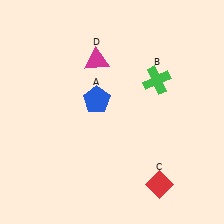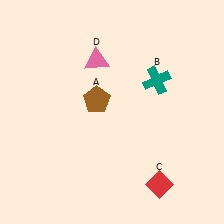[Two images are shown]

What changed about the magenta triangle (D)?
In Image 1, D is magenta. In Image 2, it changed to pink.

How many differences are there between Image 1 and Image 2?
There are 3 differences between the two images.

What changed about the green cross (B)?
In Image 1, B is green. In Image 2, it changed to teal.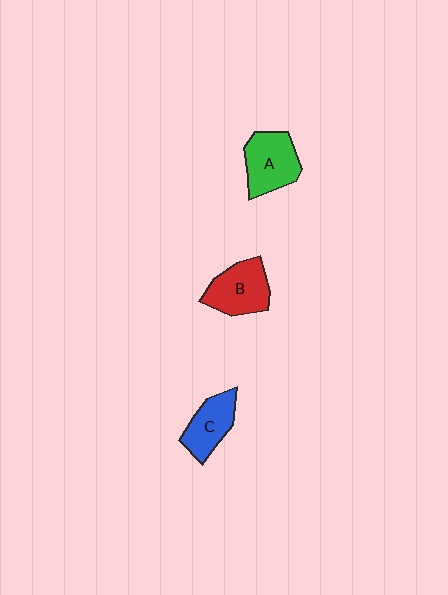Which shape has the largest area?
Shape A (green).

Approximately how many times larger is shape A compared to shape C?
Approximately 1.2 times.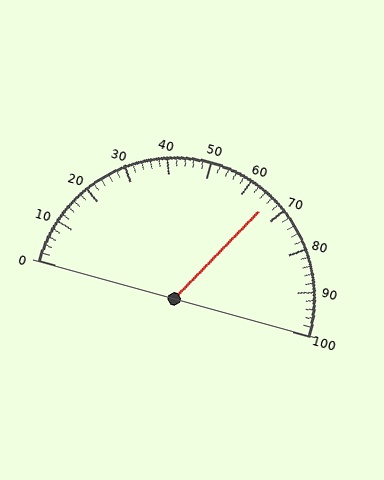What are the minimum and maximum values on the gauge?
The gauge ranges from 0 to 100.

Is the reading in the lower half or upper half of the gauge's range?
The reading is in the upper half of the range (0 to 100).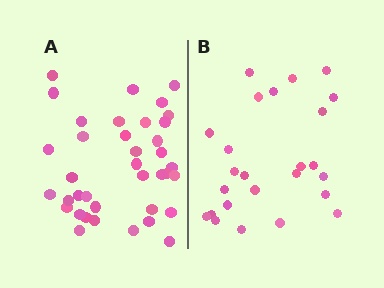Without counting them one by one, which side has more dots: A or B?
Region A (the left region) has more dots.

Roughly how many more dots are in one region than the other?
Region A has approximately 15 more dots than region B.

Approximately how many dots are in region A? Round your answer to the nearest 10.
About 40 dots. (The exact count is 38, which rounds to 40.)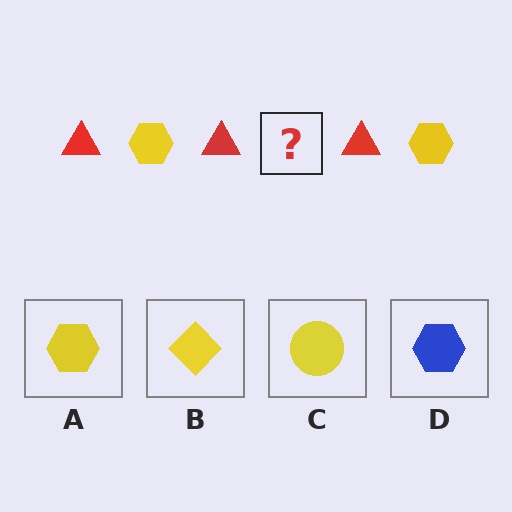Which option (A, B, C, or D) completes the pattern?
A.